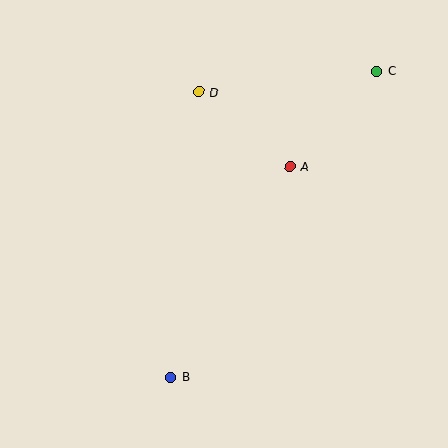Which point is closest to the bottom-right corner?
Point B is closest to the bottom-right corner.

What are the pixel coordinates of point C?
Point C is at (377, 71).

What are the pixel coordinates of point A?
Point A is at (290, 166).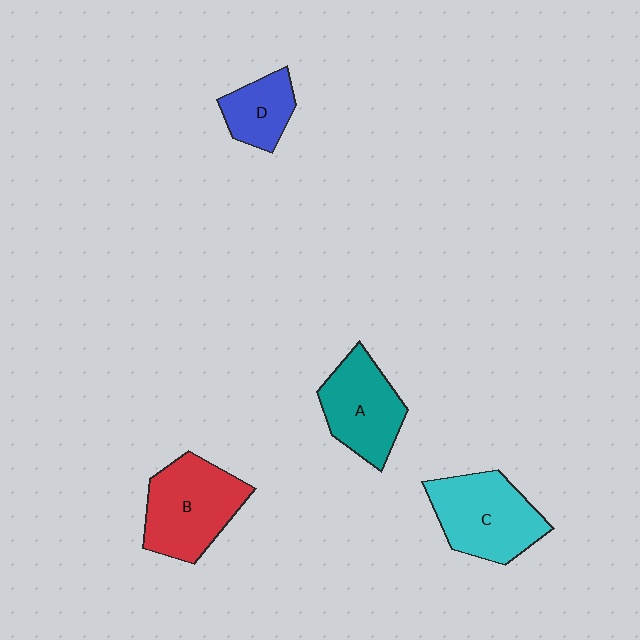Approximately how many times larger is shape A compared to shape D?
Approximately 1.6 times.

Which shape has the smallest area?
Shape D (blue).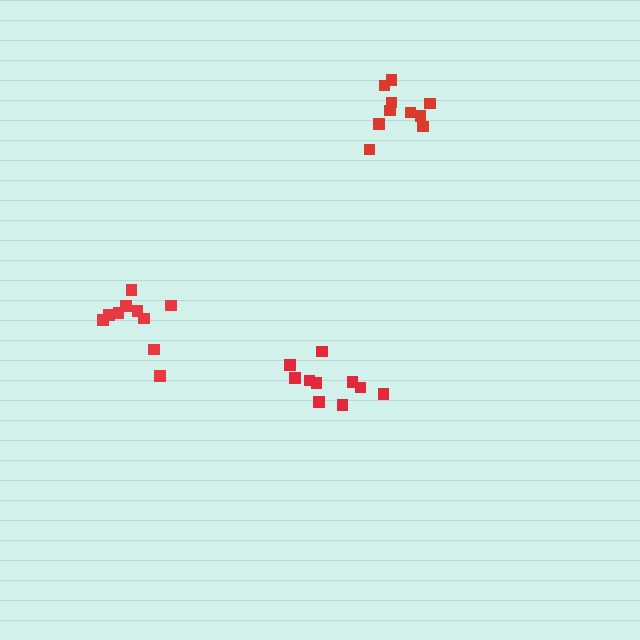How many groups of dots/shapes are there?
There are 3 groups.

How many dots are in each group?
Group 1: 10 dots, Group 2: 10 dots, Group 3: 10 dots (30 total).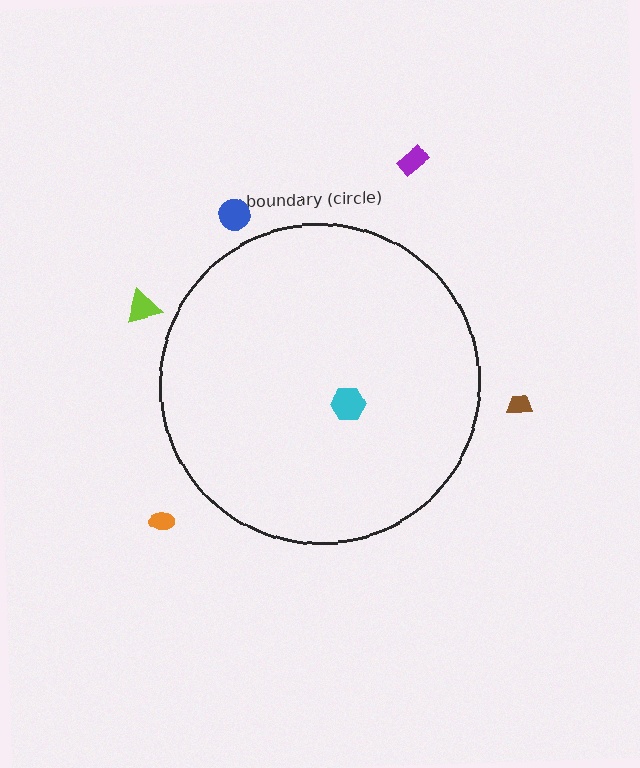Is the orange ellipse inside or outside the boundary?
Outside.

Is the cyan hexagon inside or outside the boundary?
Inside.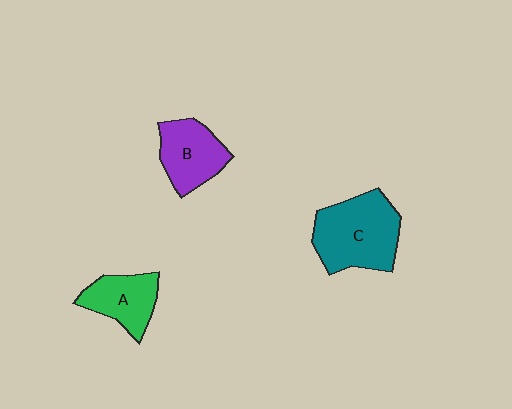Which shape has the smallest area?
Shape A (green).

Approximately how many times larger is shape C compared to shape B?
Approximately 1.5 times.